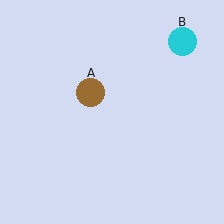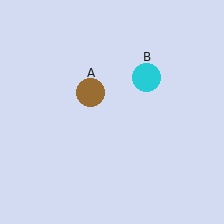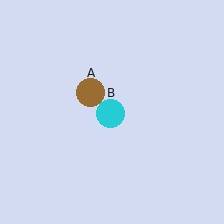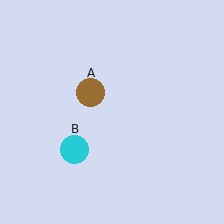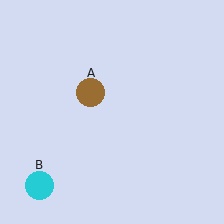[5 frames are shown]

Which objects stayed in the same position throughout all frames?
Brown circle (object A) remained stationary.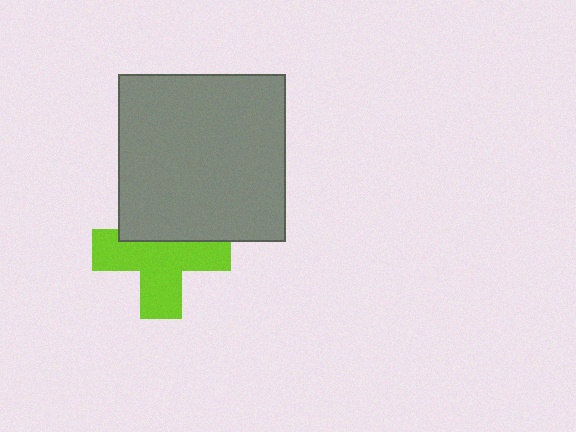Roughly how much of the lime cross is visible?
Most of it is visible (roughly 65%).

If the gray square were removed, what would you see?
You would see the complete lime cross.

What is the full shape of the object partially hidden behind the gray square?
The partially hidden object is a lime cross.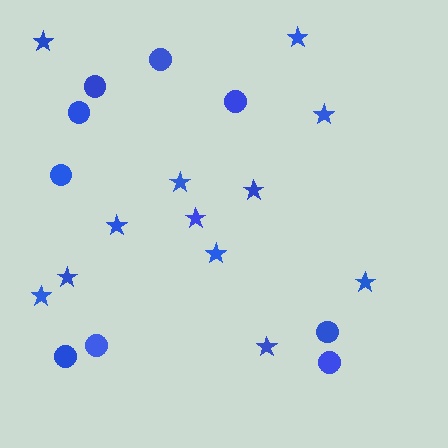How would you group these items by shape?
There are 2 groups: one group of stars (12) and one group of circles (9).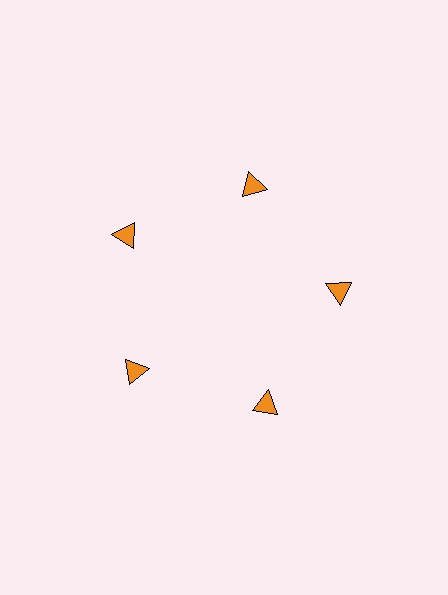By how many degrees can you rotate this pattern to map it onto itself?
The pattern maps onto itself every 72 degrees of rotation.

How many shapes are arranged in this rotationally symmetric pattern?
There are 5 shapes, arranged in 5 groups of 1.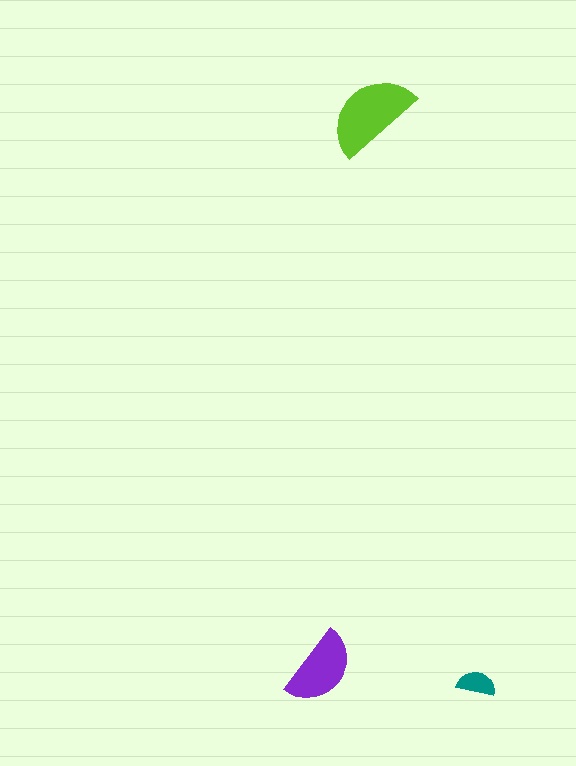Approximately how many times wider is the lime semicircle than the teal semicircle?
About 2.5 times wider.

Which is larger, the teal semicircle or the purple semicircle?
The purple one.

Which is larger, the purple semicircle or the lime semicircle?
The lime one.